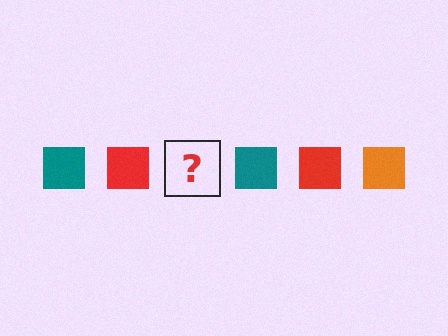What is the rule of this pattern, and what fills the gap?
The rule is that the pattern cycles through teal, red, orange squares. The gap should be filled with an orange square.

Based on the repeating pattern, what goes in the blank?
The blank should be an orange square.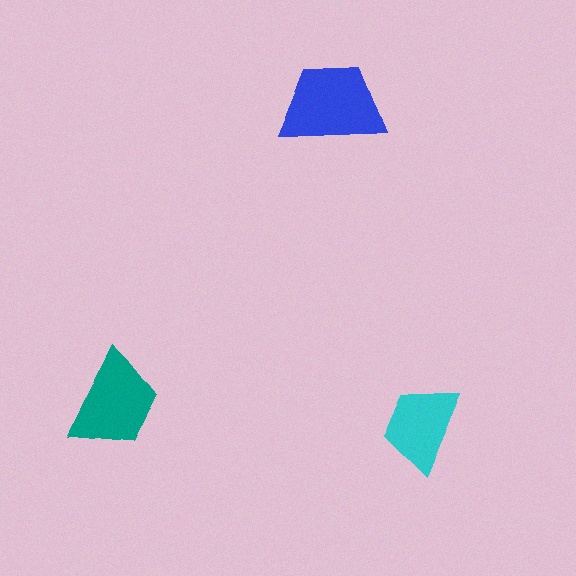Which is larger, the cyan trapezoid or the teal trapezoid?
The teal one.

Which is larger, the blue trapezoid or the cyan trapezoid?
The blue one.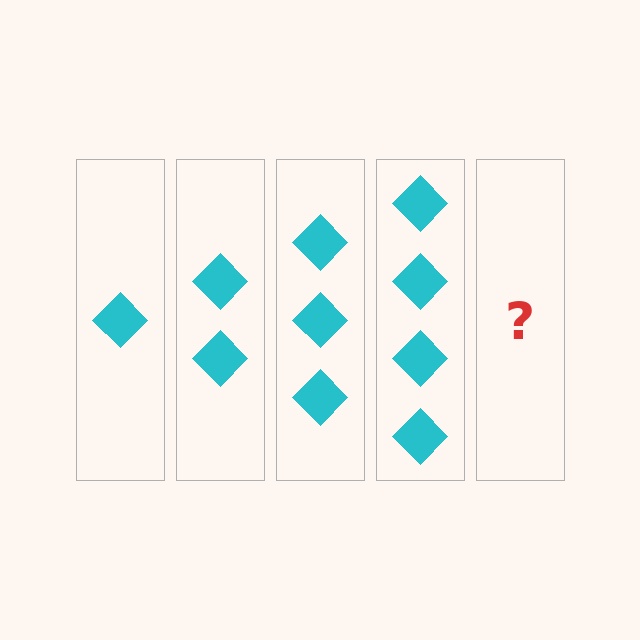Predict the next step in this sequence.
The next step is 5 diamonds.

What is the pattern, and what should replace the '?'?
The pattern is that each step adds one more diamond. The '?' should be 5 diamonds.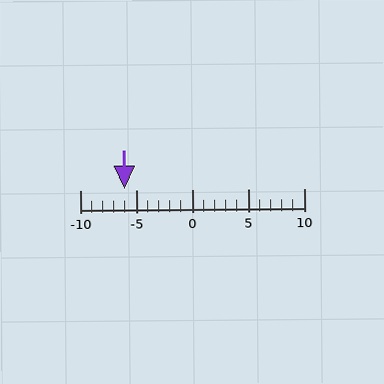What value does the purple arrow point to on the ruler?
The purple arrow points to approximately -6.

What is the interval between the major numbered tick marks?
The major tick marks are spaced 5 units apart.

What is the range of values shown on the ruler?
The ruler shows values from -10 to 10.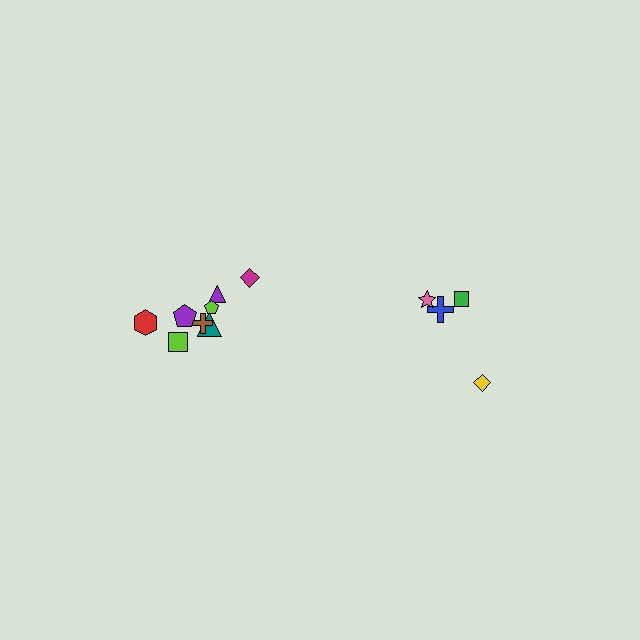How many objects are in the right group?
There are 4 objects.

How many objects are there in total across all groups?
There are 12 objects.